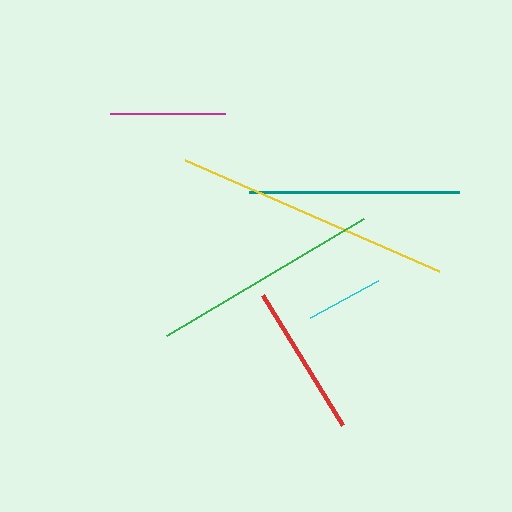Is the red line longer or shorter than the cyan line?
The red line is longer than the cyan line.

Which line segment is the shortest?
The cyan line is the shortest at approximately 78 pixels.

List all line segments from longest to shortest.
From longest to shortest: yellow, green, teal, red, magenta, cyan.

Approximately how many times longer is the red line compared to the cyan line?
The red line is approximately 2.0 times the length of the cyan line.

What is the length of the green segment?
The green segment is approximately 228 pixels long.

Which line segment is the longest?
The yellow line is the longest at approximately 277 pixels.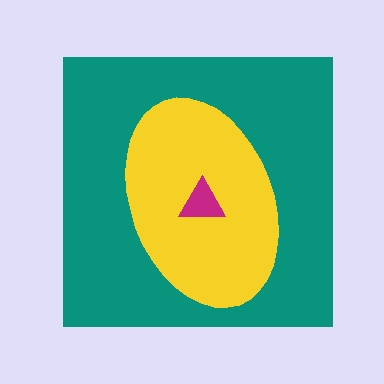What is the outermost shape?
The teal square.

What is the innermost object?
The magenta triangle.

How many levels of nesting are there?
3.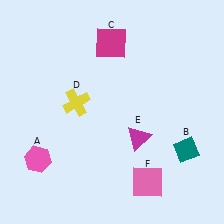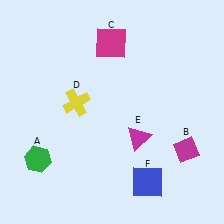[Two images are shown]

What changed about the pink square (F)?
In Image 1, F is pink. In Image 2, it changed to blue.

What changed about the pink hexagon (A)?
In Image 1, A is pink. In Image 2, it changed to green.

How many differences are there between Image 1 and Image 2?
There are 3 differences between the two images.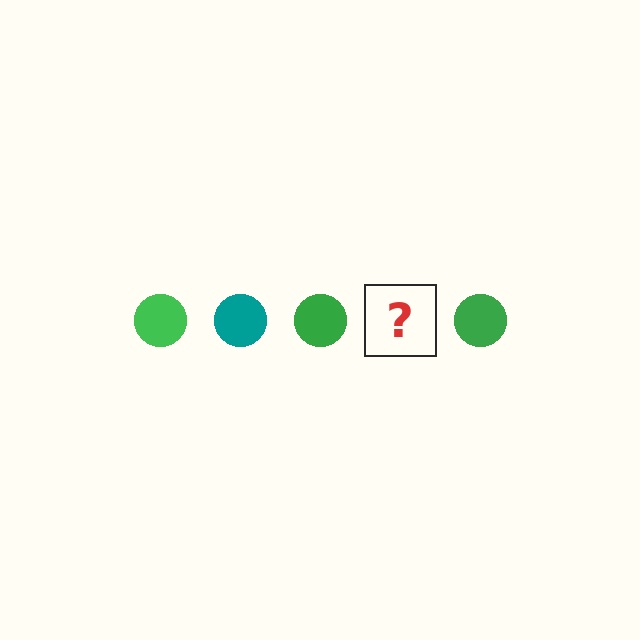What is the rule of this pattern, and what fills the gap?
The rule is that the pattern cycles through green, teal circles. The gap should be filled with a teal circle.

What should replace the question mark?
The question mark should be replaced with a teal circle.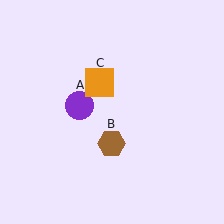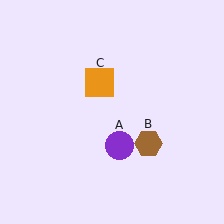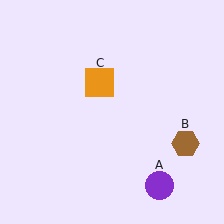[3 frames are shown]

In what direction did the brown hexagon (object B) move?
The brown hexagon (object B) moved right.